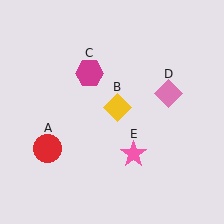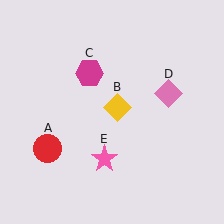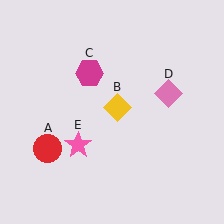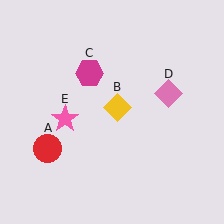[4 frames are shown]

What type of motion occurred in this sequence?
The pink star (object E) rotated clockwise around the center of the scene.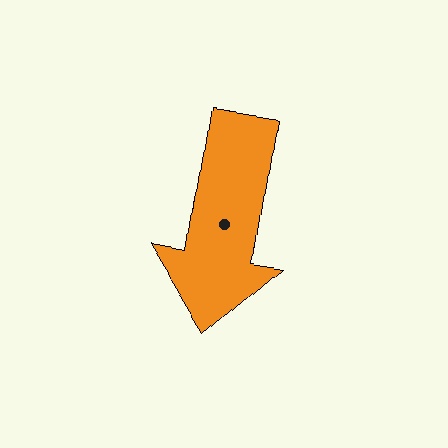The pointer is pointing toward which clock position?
Roughly 6 o'clock.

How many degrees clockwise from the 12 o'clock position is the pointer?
Approximately 189 degrees.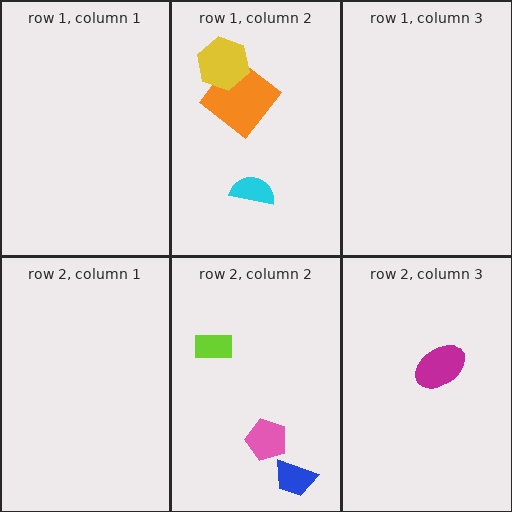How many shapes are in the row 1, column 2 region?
3.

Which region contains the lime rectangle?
The row 2, column 2 region.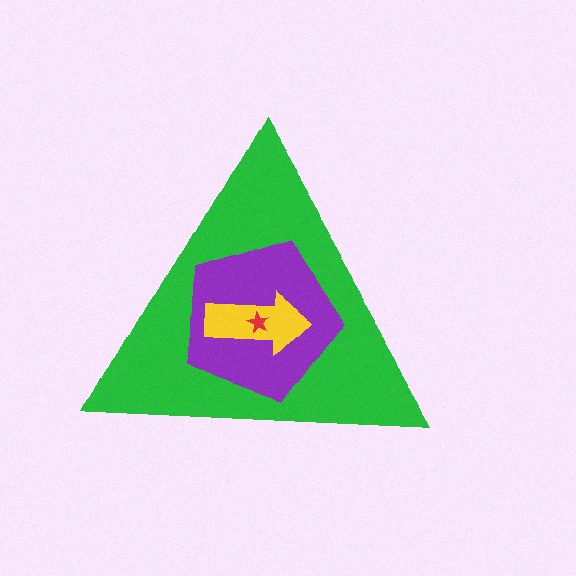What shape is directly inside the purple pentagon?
The yellow arrow.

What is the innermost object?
The red star.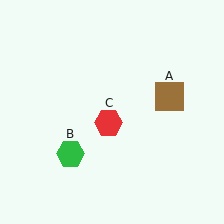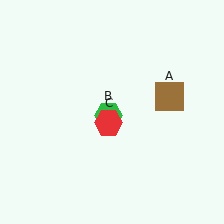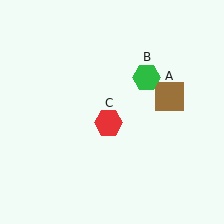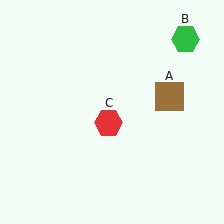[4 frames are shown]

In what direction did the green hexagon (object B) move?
The green hexagon (object B) moved up and to the right.